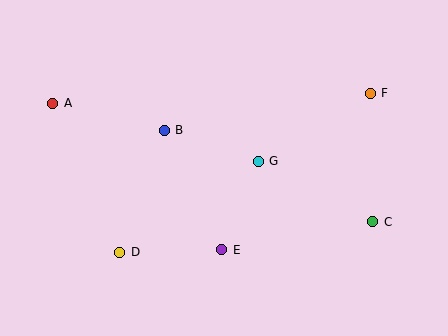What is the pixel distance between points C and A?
The distance between C and A is 341 pixels.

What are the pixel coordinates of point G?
Point G is at (258, 161).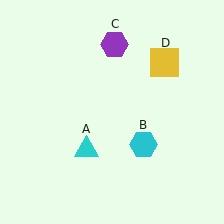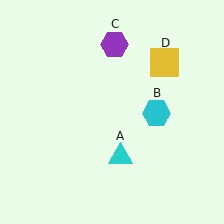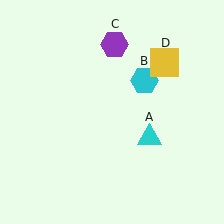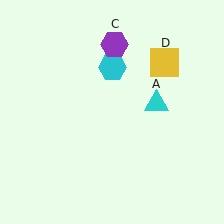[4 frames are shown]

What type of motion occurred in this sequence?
The cyan triangle (object A), cyan hexagon (object B) rotated counterclockwise around the center of the scene.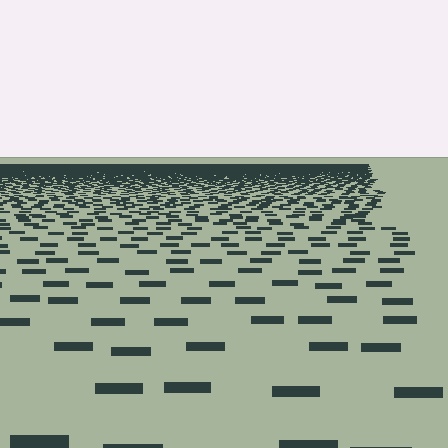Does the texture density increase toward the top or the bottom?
Density increases toward the top.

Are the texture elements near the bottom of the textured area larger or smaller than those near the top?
Larger. Near the bottom, elements are closer to the viewer and appear at a bigger on-screen size.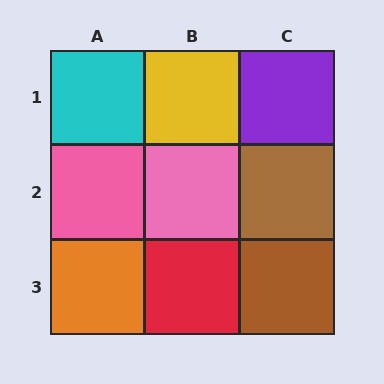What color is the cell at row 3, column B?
Red.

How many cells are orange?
1 cell is orange.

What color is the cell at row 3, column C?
Brown.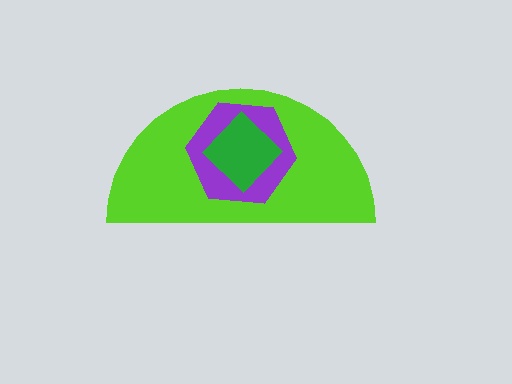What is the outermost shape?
The lime semicircle.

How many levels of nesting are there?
3.